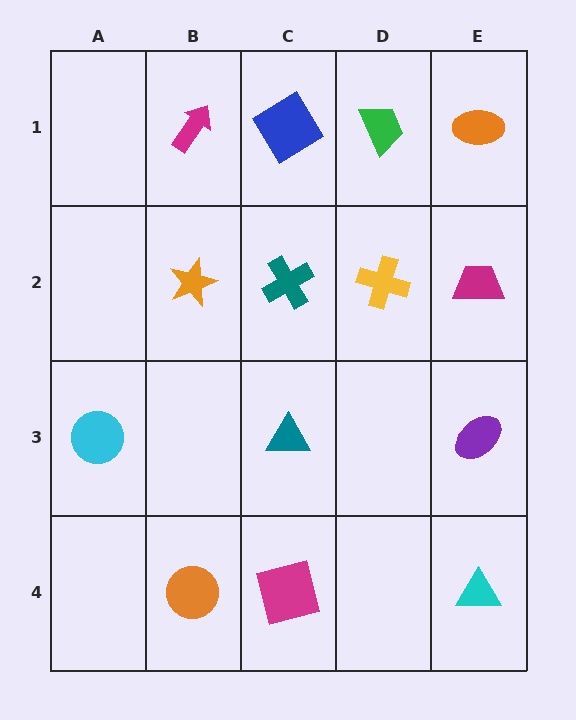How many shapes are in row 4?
3 shapes.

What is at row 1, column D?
A green trapezoid.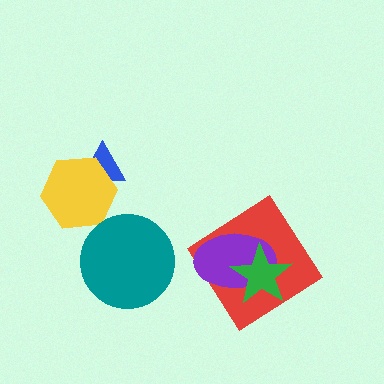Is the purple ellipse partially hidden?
Yes, it is partially covered by another shape.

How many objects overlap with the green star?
2 objects overlap with the green star.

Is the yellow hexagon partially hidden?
No, no other shape covers it.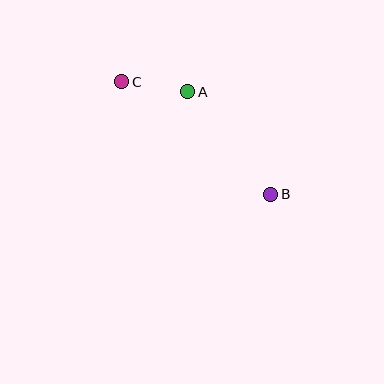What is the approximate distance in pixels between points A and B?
The distance between A and B is approximately 132 pixels.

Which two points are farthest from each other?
Points B and C are farthest from each other.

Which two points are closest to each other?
Points A and C are closest to each other.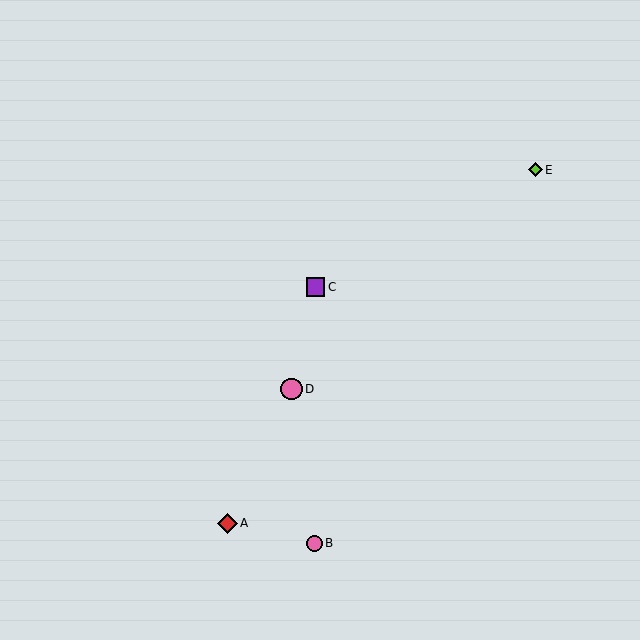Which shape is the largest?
The pink circle (labeled D) is the largest.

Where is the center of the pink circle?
The center of the pink circle is at (315, 543).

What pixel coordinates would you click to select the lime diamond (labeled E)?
Click at (535, 170) to select the lime diamond E.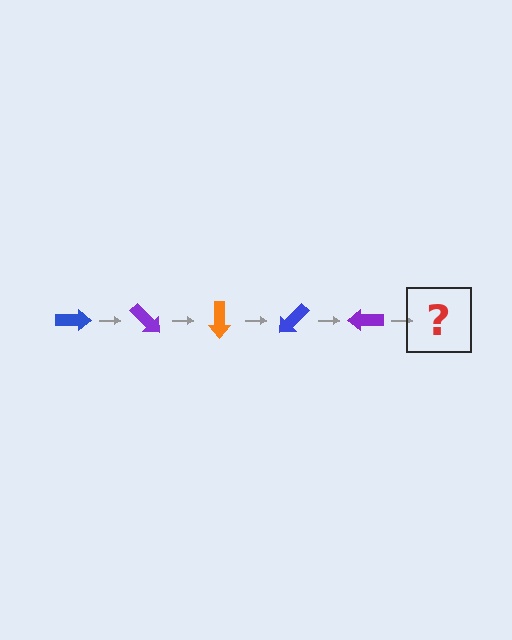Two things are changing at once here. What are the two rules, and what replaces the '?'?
The two rules are that it rotates 45 degrees each step and the color cycles through blue, purple, and orange. The '?' should be an orange arrow, rotated 225 degrees from the start.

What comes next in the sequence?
The next element should be an orange arrow, rotated 225 degrees from the start.